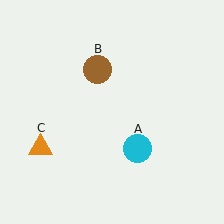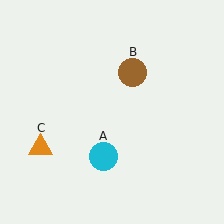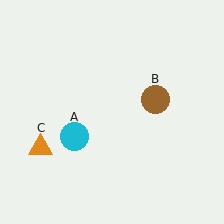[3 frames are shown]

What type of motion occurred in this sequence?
The cyan circle (object A), brown circle (object B) rotated clockwise around the center of the scene.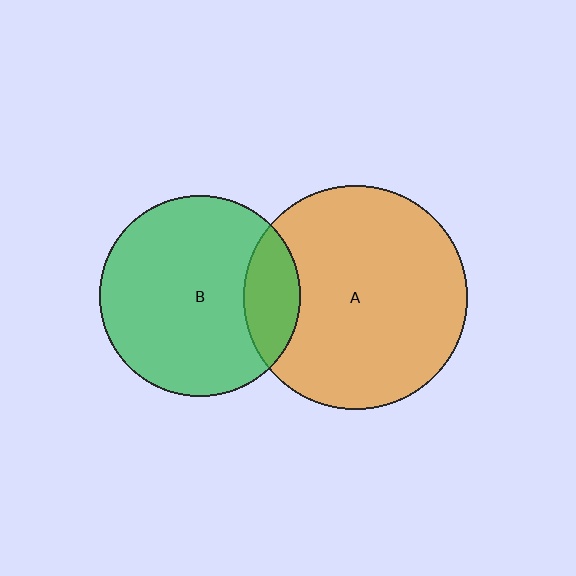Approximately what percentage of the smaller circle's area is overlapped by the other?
Approximately 20%.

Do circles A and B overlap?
Yes.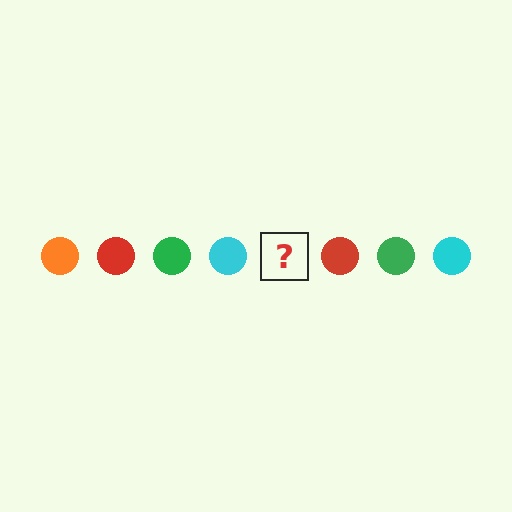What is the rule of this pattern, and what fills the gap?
The rule is that the pattern cycles through orange, red, green, cyan circles. The gap should be filled with an orange circle.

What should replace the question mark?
The question mark should be replaced with an orange circle.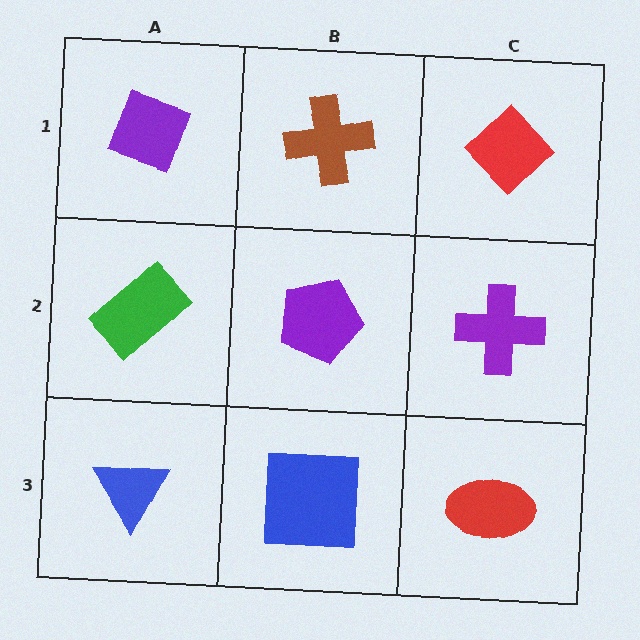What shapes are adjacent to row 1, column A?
A green rectangle (row 2, column A), a brown cross (row 1, column B).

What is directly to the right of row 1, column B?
A red diamond.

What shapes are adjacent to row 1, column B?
A purple pentagon (row 2, column B), a purple diamond (row 1, column A), a red diamond (row 1, column C).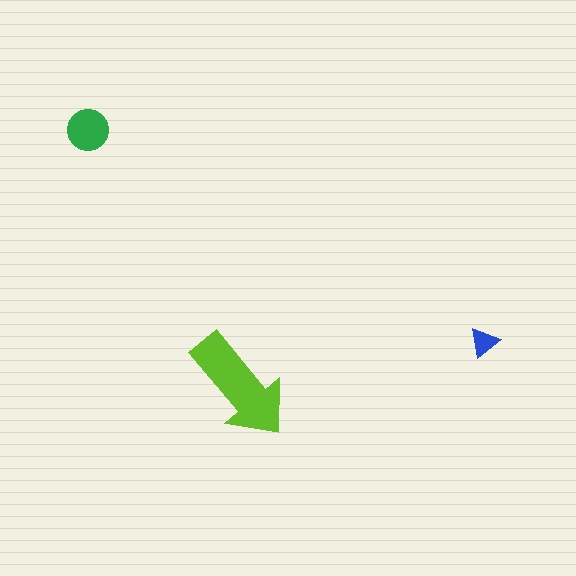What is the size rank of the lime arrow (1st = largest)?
1st.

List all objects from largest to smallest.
The lime arrow, the green circle, the blue triangle.